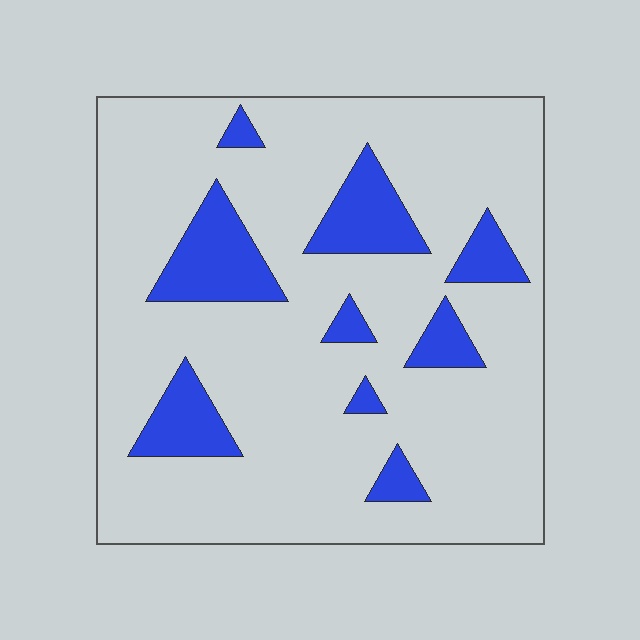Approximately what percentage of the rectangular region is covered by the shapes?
Approximately 15%.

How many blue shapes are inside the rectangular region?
9.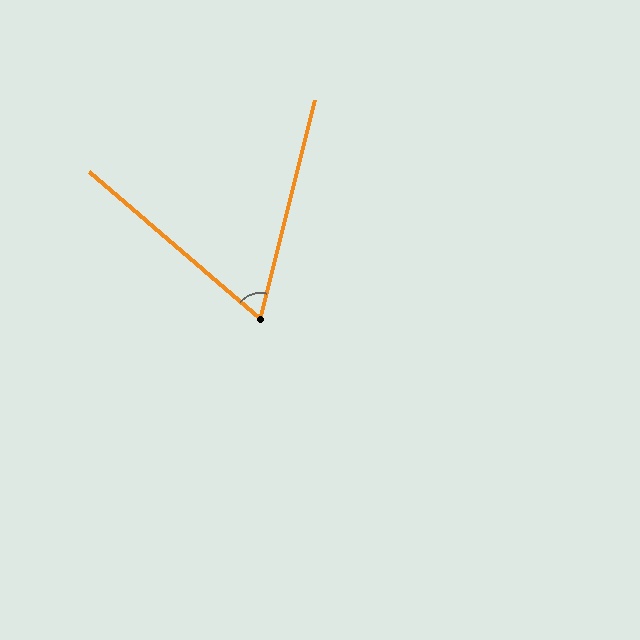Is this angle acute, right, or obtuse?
It is acute.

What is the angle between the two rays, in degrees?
Approximately 63 degrees.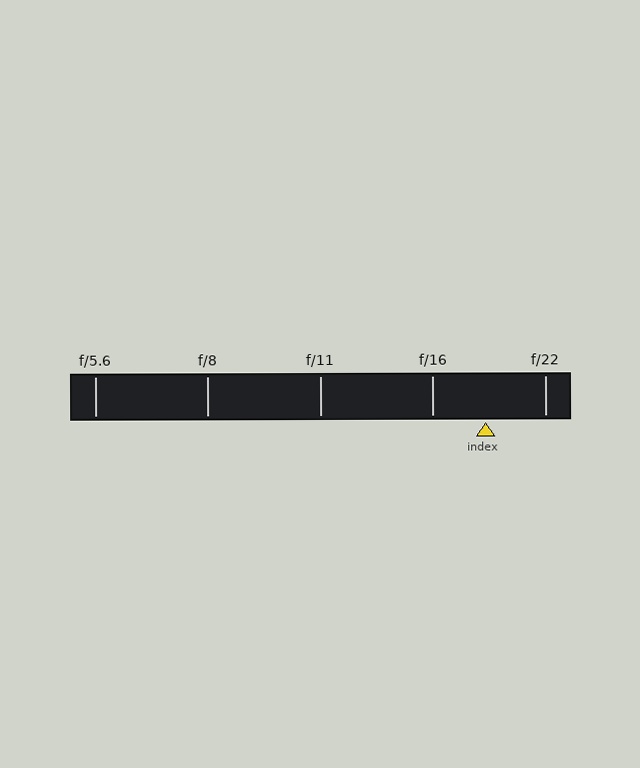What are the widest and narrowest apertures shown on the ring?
The widest aperture shown is f/5.6 and the narrowest is f/22.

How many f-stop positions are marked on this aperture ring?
There are 5 f-stop positions marked.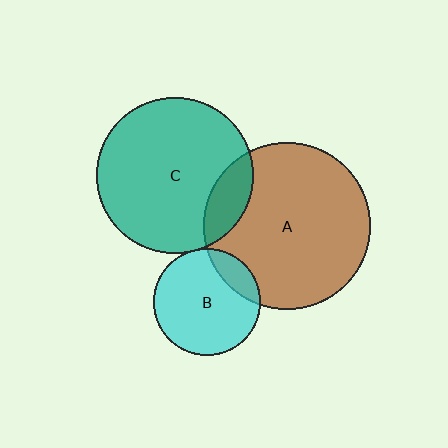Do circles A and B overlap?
Yes.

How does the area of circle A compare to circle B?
Approximately 2.4 times.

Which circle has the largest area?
Circle A (brown).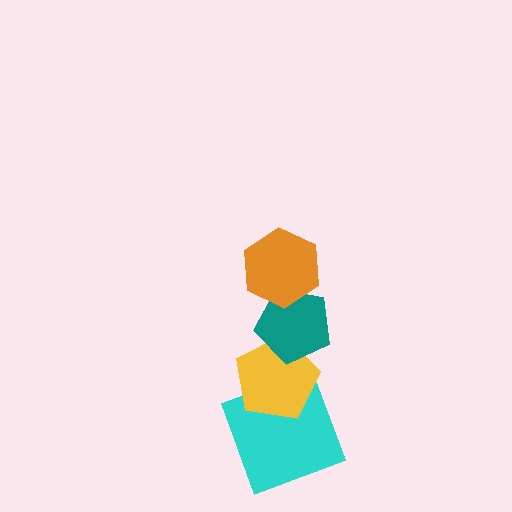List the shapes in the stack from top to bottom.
From top to bottom: the orange hexagon, the teal pentagon, the yellow pentagon, the cyan square.